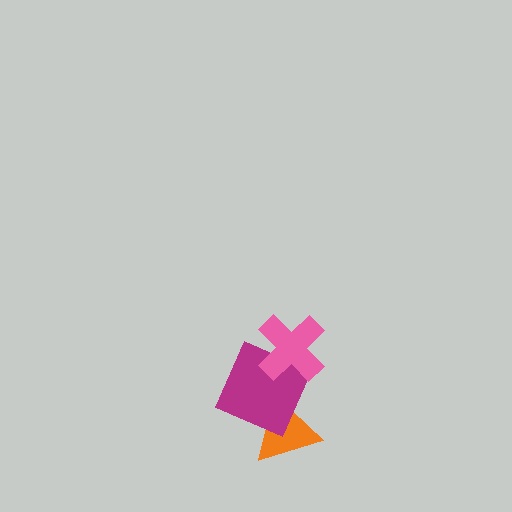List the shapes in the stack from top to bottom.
From top to bottom: the pink cross, the magenta square, the orange triangle.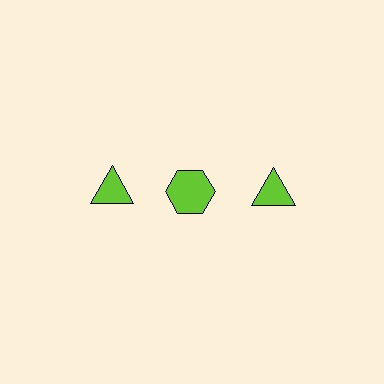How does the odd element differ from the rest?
It has a different shape: hexagon instead of triangle.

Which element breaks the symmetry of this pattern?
The lime hexagon in the top row, second from left column breaks the symmetry. All other shapes are lime triangles.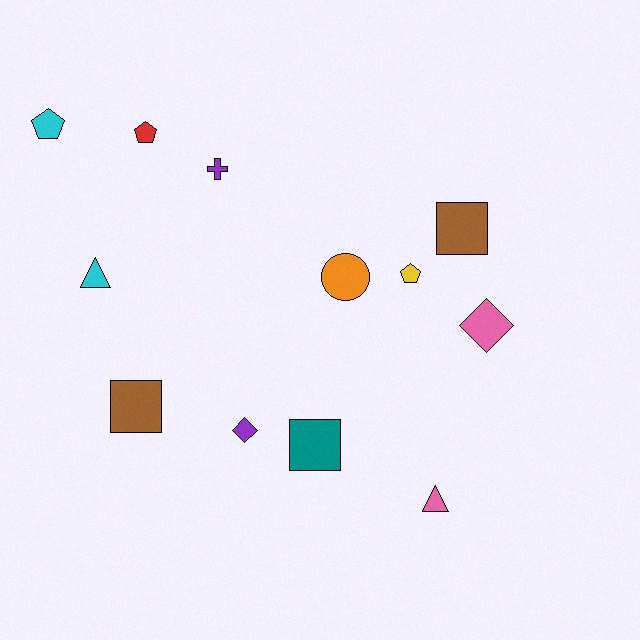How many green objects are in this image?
There are no green objects.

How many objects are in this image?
There are 12 objects.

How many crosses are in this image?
There is 1 cross.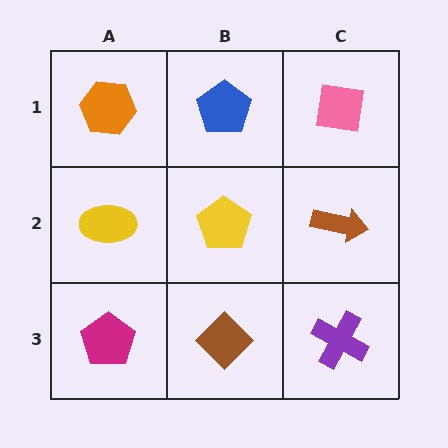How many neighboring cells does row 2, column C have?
3.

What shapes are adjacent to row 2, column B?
A blue pentagon (row 1, column B), a brown diamond (row 3, column B), a yellow ellipse (row 2, column A), a brown arrow (row 2, column C).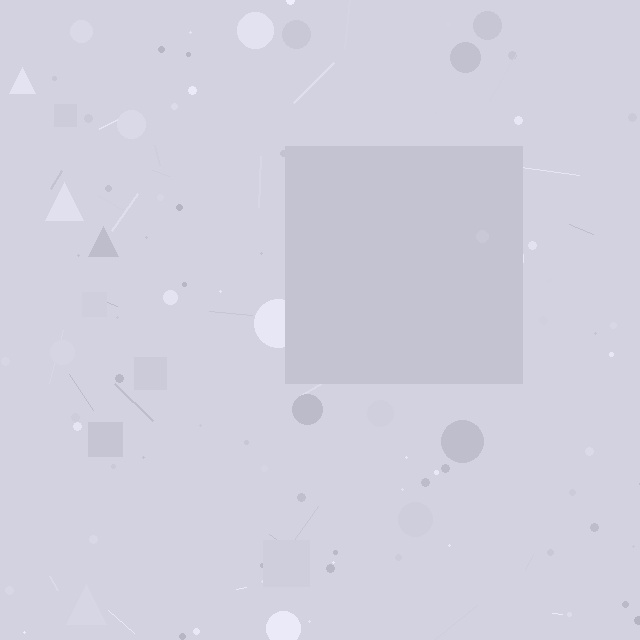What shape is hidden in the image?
A square is hidden in the image.